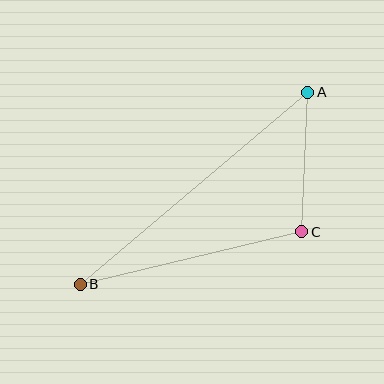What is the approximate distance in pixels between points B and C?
The distance between B and C is approximately 228 pixels.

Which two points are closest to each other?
Points A and C are closest to each other.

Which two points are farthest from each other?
Points A and B are farthest from each other.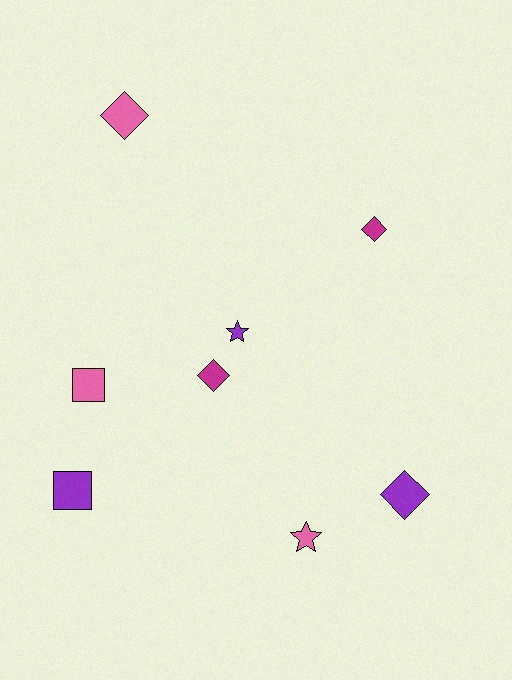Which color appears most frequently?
Pink, with 3 objects.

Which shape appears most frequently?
Diamond, with 4 objects.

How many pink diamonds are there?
There is 1 pink diamond.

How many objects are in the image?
There are 8 objects.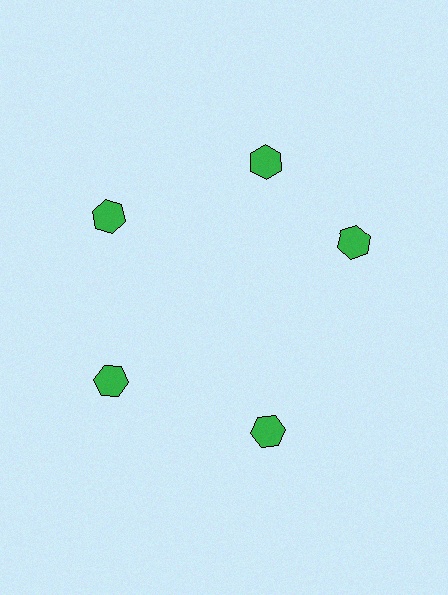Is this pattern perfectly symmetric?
No. The 5 green hexagons are arranged in a ring, but one element near the 3 o'clock position is rotated out of alignment along the ring, breaking the 5-fold rotational symmetry.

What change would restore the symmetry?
The symmetry would be restored by rotating it back into even spacing with its neighbors so that all 5 hexagons sit at equal angles and equal distance from the center.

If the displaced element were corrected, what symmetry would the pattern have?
It would have 5-fold rotational symmetry — the pattern would map onto itself every 72 degrees.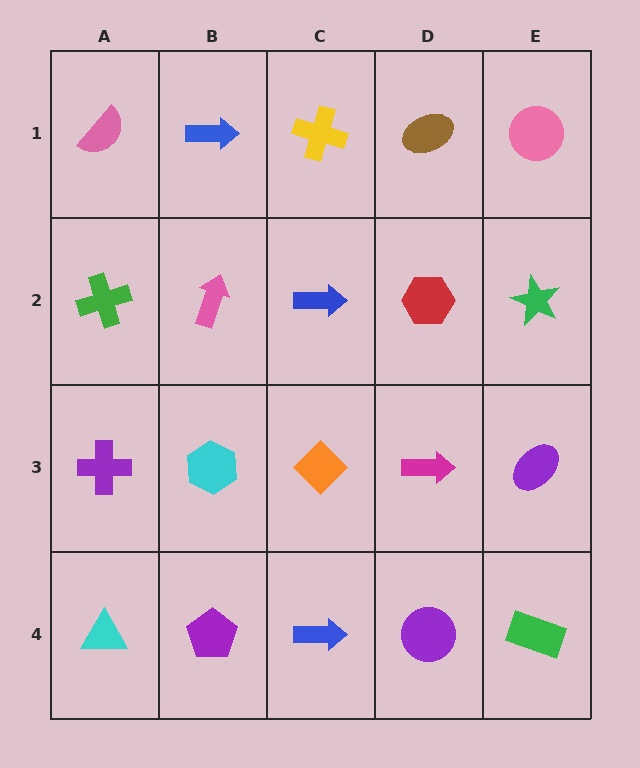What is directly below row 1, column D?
A red hexagon.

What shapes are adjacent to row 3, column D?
A red hexagon (row 2, column D), a purple circle (row 4, column D), an orange diamond (row 3, column C), a purple ellipse (row 3, column E).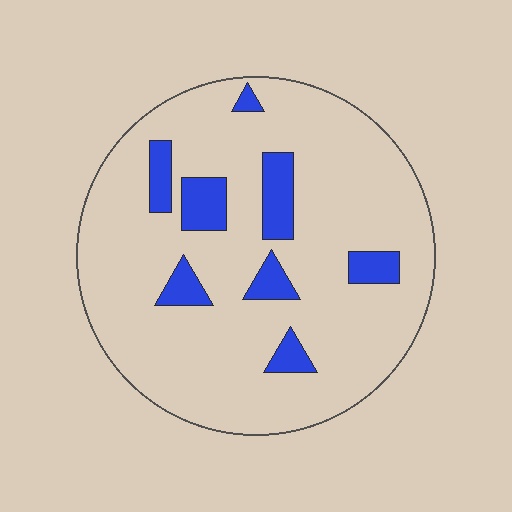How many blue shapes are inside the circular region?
8.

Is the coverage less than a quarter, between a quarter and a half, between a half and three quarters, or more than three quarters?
Less than a quarter.